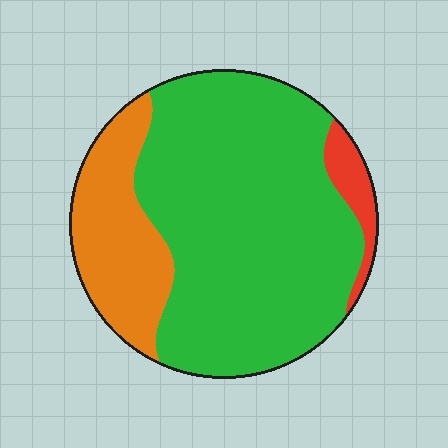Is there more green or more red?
Green.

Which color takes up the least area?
Red, at roughly 5%.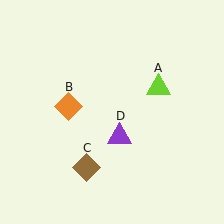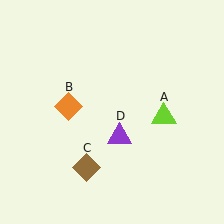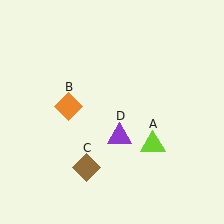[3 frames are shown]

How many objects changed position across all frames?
1 object changed position: lime triangle (object A).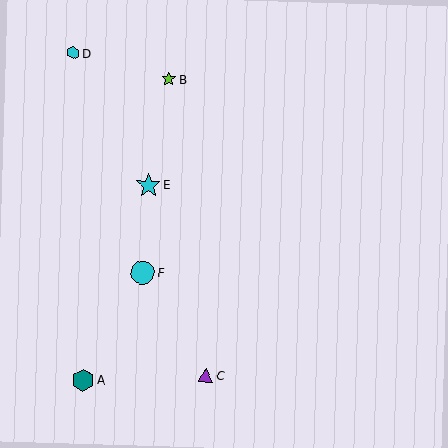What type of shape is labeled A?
Shape A is a teal hexagon.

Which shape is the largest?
The cyan star (labeled E) is the largest.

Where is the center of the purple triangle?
The center of the purple triangle is at (206, 375).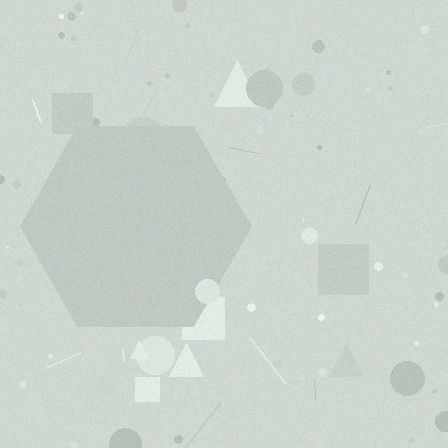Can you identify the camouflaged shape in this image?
The camouflaged shape is a hexagon.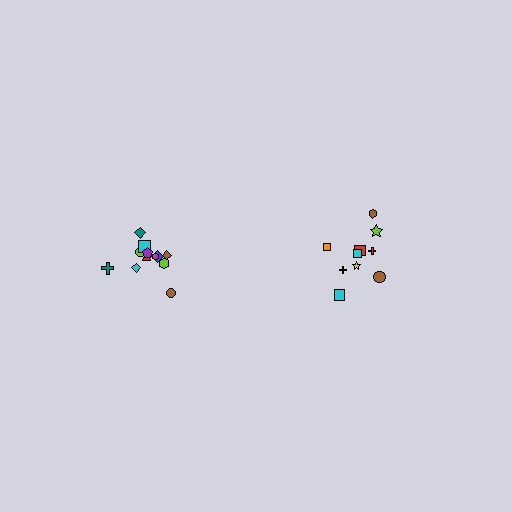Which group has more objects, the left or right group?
The left group.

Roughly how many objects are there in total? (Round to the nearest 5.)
Roughly 20 objects in total.